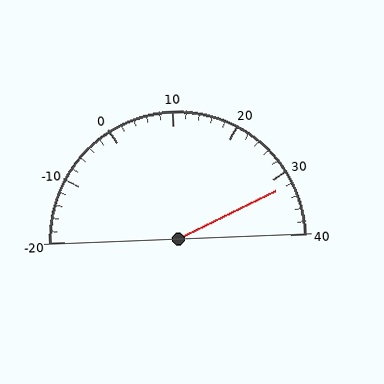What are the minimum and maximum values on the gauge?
The gauge ranges from -20 to 40.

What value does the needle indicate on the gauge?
The needle indicates approximately 32.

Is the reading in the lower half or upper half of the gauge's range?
The reading is in the upper half of the range (-20 to 40).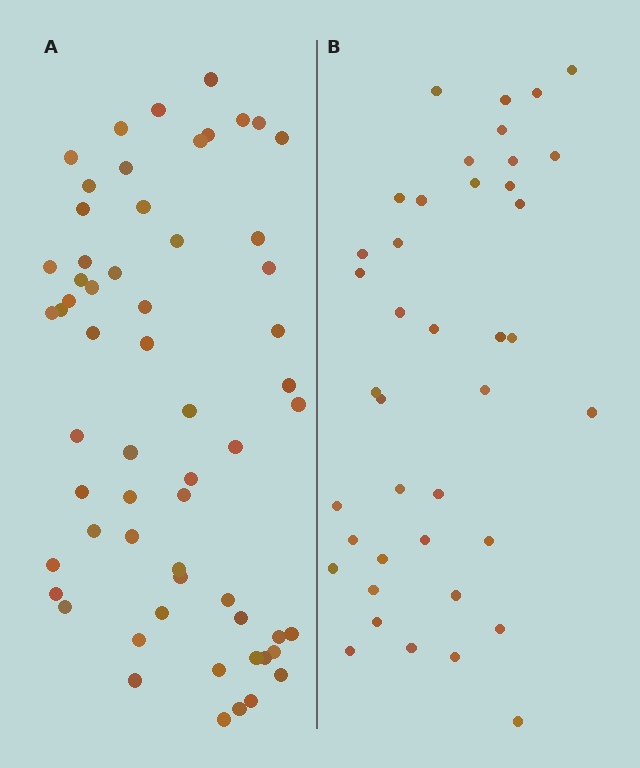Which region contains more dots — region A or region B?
Region A (the left region) has more dots.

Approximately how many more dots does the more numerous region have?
Region A has approximately 20 more dots than region B.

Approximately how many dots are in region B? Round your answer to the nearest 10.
About 40 dots.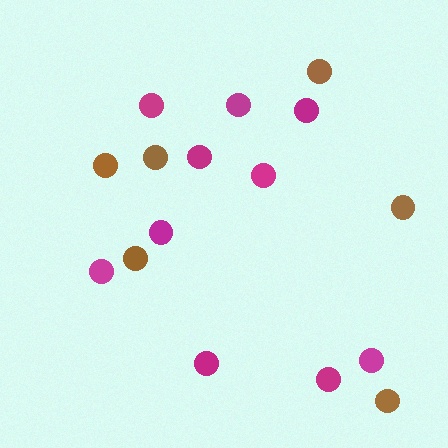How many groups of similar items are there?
There are 2 groups: one group of brown circles (6) and one group of magenta circles (10).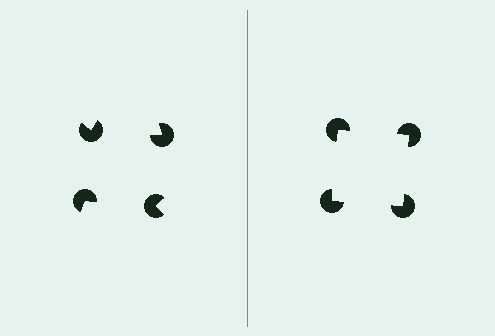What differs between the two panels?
The pac-man discs are positioned identically on both sides; only the wedge orientations differ. On the right they align to a square; on the left they are misaligned.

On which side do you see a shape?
An illusory square appears on the right side. On the left side the wedge cuts are rotated, so no coherent shape forms.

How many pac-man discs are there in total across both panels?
8 — 4 on each side.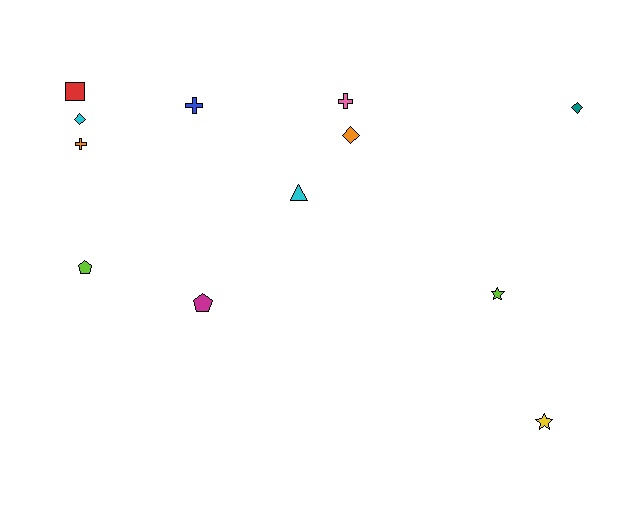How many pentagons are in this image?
There are 2 pentagons.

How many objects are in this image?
There are 12 objects.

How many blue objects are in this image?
There is 1 blue object.